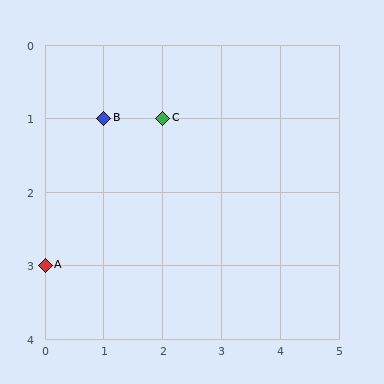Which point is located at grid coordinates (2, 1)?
Point C is at (2, 1).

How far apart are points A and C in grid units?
Points A and C are 2 columns and 2 rows apart (about 2.8 grid units diagonally).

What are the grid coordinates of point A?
Point A is at grid coordinates (0, 3).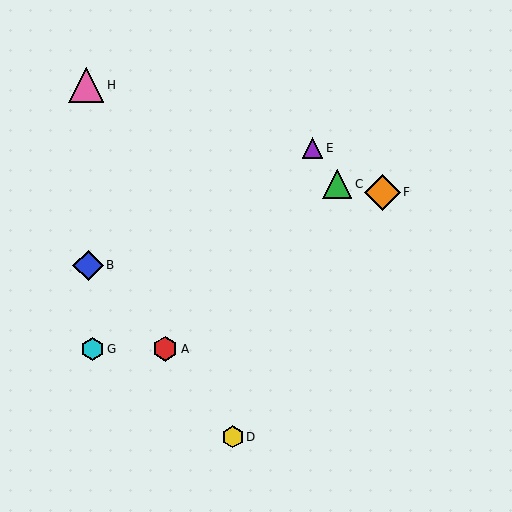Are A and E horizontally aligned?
No, A is at y≈349 and E is at y≈148.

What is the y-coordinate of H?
Object H is at y≈85.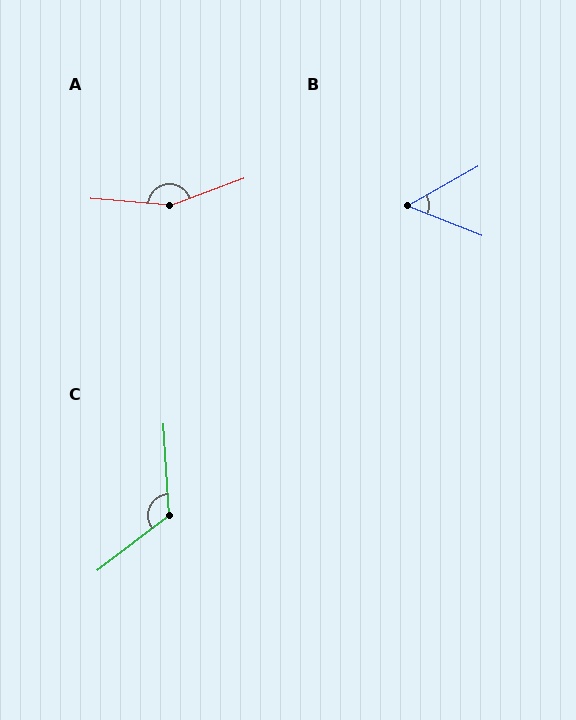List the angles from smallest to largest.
B (51°), C (124°), A (155°).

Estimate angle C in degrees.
Approximately 124 degrees.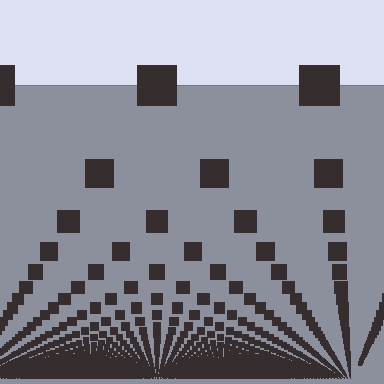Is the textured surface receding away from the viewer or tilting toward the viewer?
The surface appears to tilt toward the viewer. Texture elements get larger and sparser toward the top.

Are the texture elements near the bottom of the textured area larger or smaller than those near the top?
Smaller. The gradient is inverted — elements near the bottom are smaller and denser.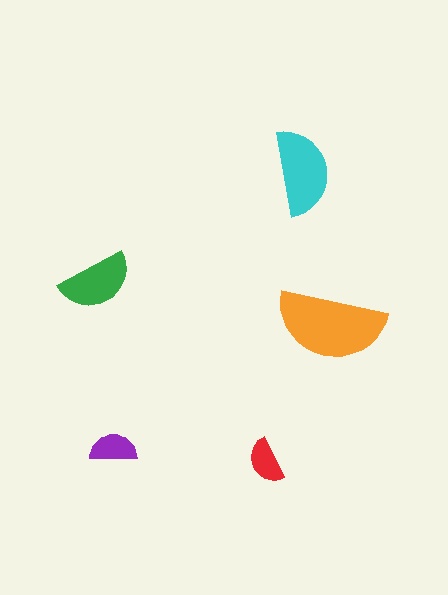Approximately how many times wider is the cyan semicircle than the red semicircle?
About 2 times wider.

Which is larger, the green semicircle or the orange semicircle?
The orange one.